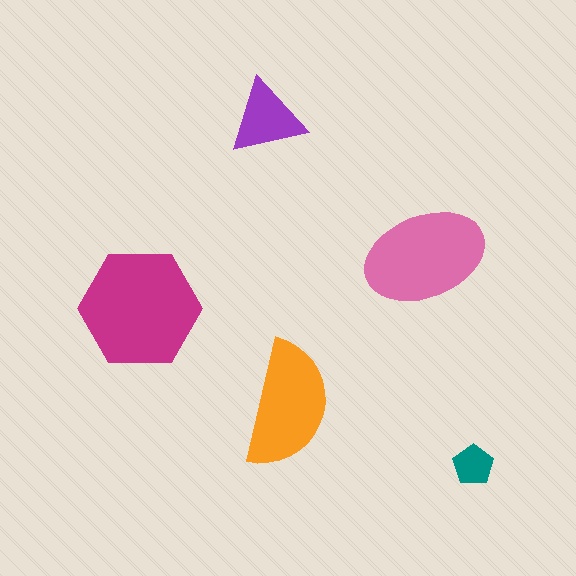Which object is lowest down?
The teal pentagon is bottommost.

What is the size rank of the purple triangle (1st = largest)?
4th.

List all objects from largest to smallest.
The magenta hexagon, the pink ellipse, the orange semicircle, the purple triangle, the teal pentagon.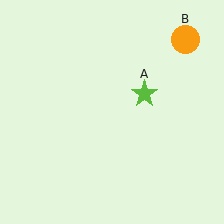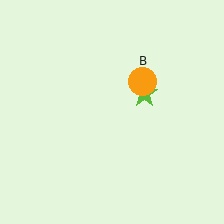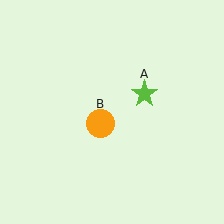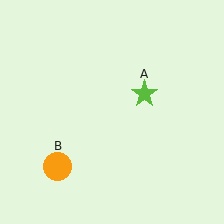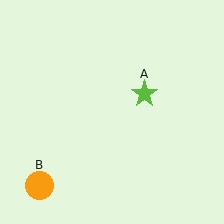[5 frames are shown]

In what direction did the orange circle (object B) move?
The orange circle (object B) moved down and to the left.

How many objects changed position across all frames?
1 object changed position: orange circle (object B).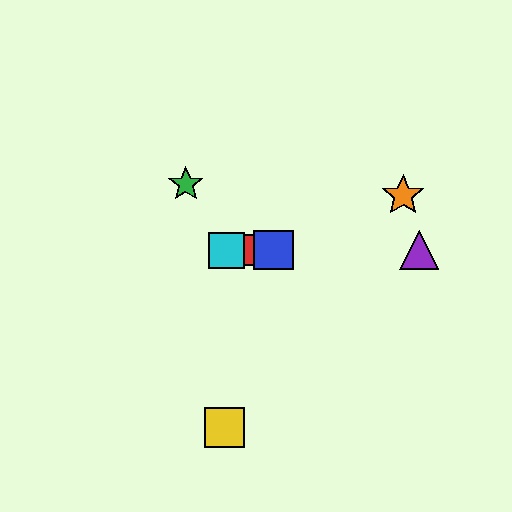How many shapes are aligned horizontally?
4 shapes (the red square, the blue square, the purple triangle, the cyan square) are aligned horizontally.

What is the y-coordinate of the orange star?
The orange star is at y≈196.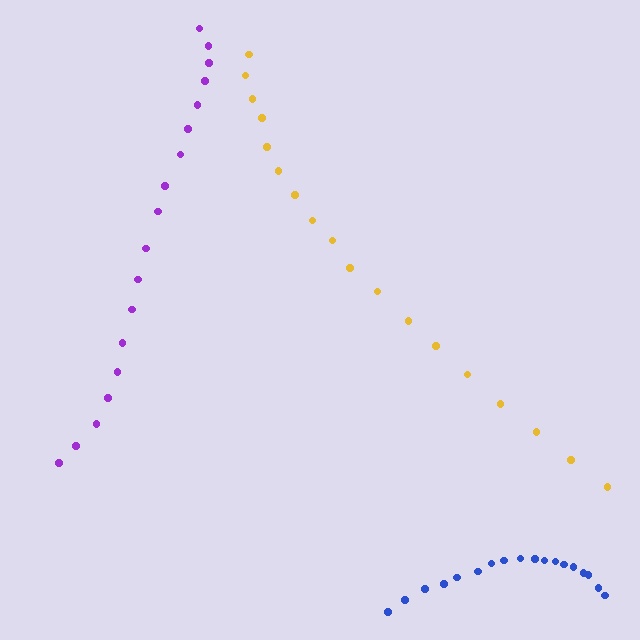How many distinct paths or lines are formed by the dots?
There are 3 distinct paths.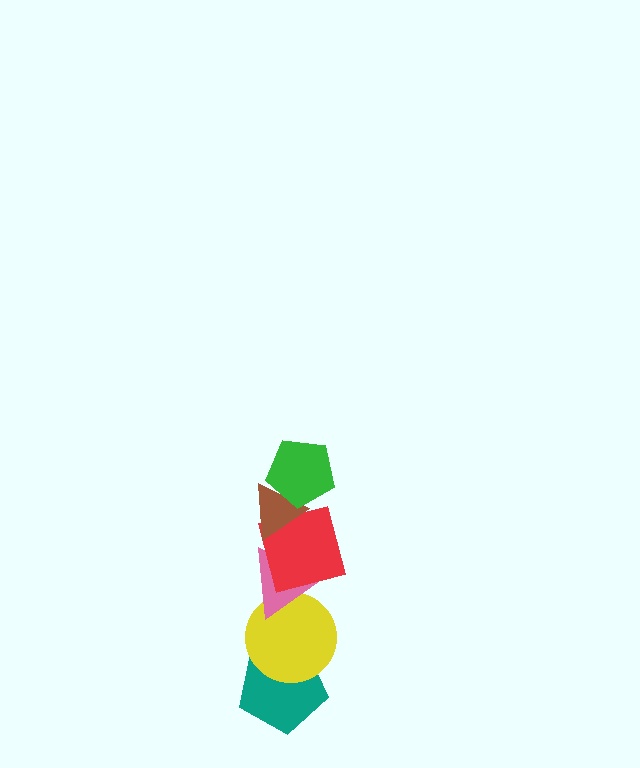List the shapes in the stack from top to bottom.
From top to bottom: the green pentagon, the brown triangle, the red square, the pink triangle, the yellow circle, the teal pentagon.